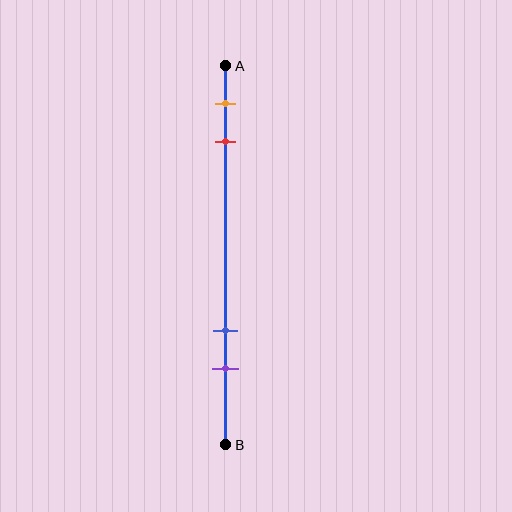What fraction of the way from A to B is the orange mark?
The orange mark is approximately 10% (0.1) of the way from A to B.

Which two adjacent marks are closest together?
The orange and red marks are the closest adjacent pair.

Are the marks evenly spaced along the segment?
No, the marks are not evenly spaced.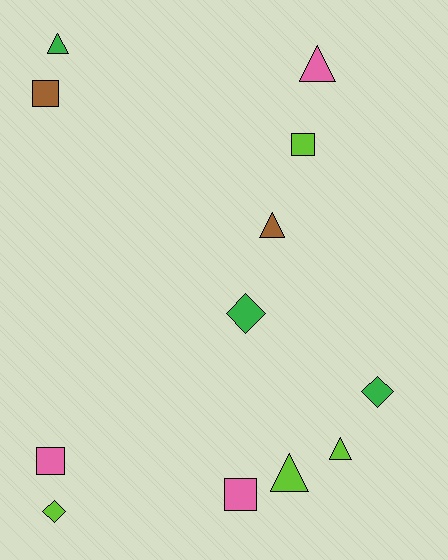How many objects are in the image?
There are 12 objects.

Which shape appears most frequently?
Triangle, with 5 objects.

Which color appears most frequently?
Lime, with 4 objects.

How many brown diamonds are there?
There are no brown diamonds.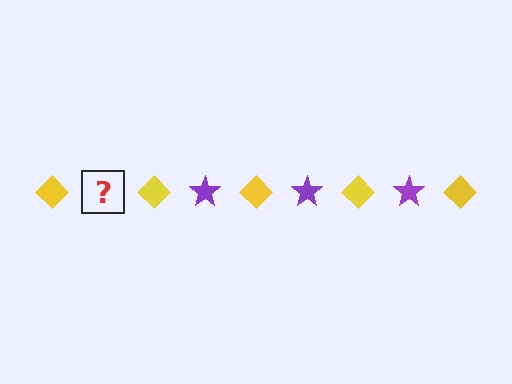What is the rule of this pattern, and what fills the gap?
The rule is that the pattern alternates between yellow diamond and purple star. The gap should be filled with a purple star.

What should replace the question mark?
The question mark should be replaced with a purple star.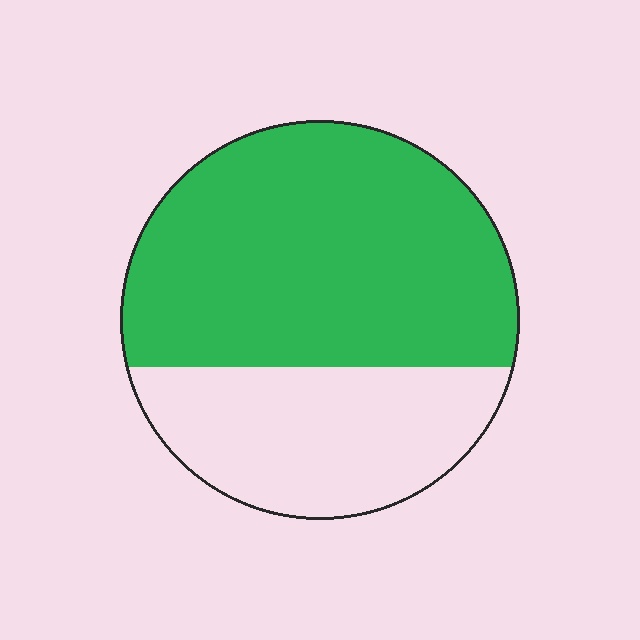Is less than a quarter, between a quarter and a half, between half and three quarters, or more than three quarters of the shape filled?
Between half and three quarters.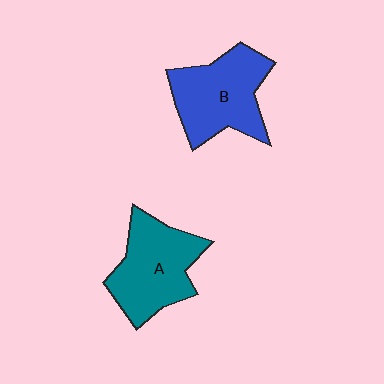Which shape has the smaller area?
Shape A (teal).